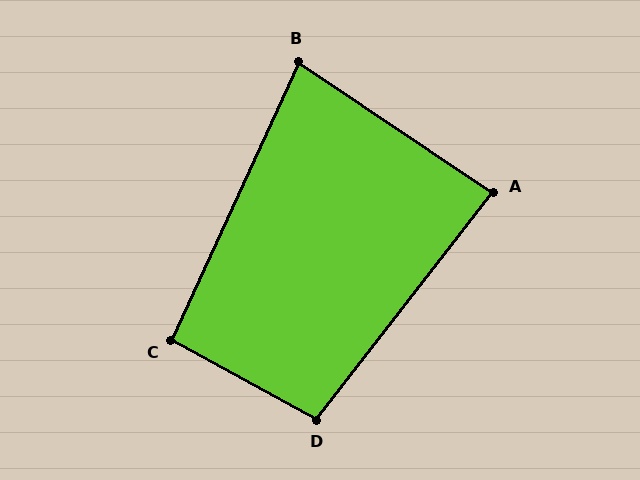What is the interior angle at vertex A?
Approximately 86 degrees (approximately right).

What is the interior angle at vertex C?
Approximately 94 degrees (approximately right).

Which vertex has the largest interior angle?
D, at approximately 99 degrees.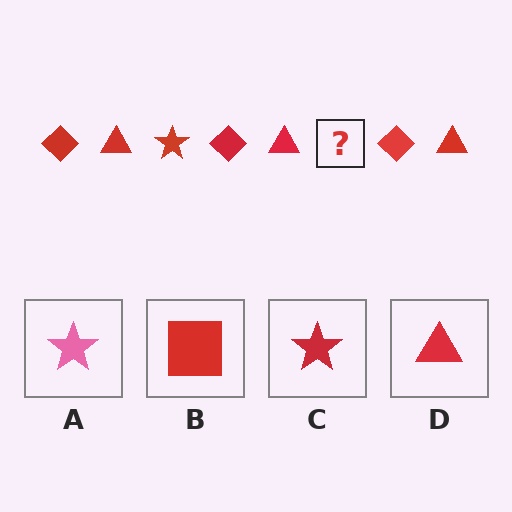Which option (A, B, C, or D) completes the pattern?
C.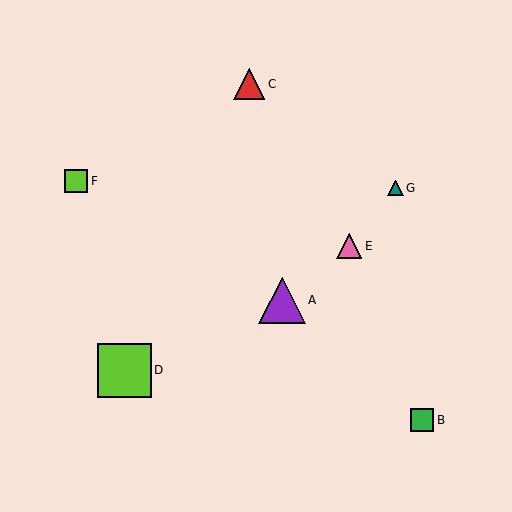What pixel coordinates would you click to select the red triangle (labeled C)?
Click at (249, 84) to select the red triangle C.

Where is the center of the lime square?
The center of the lime square is at (76, 181).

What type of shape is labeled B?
Shape B is a green square.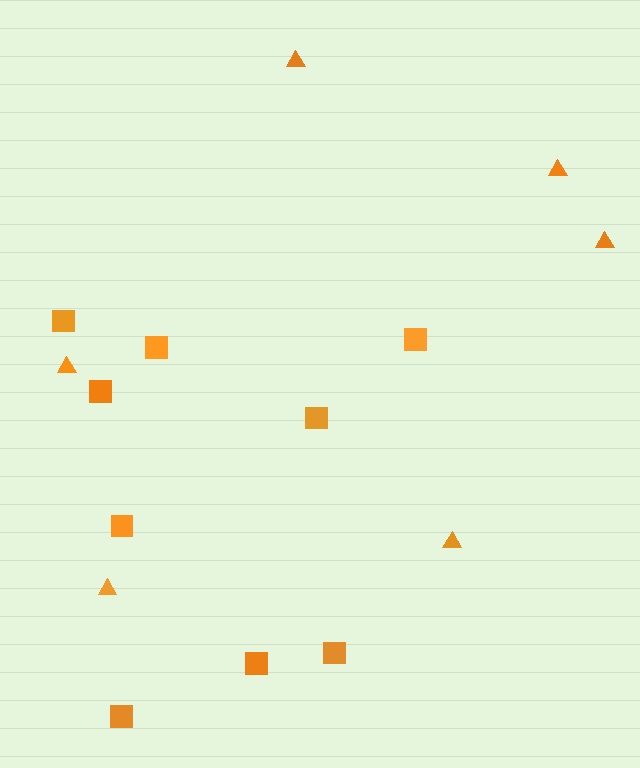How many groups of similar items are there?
There are 2 groups: one group of squares (9) and one group of triangles (6).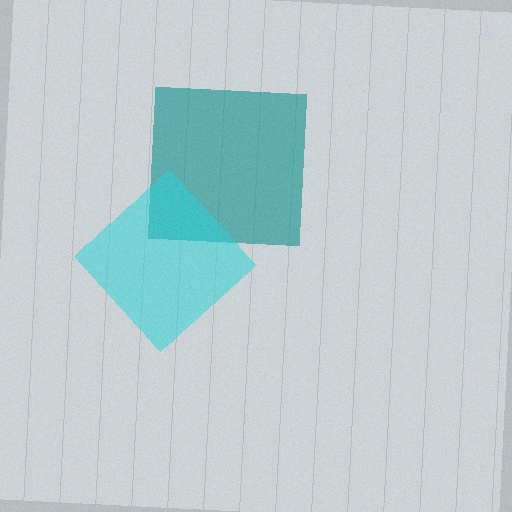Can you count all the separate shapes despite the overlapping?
Yes, there are 2 separate shapes.